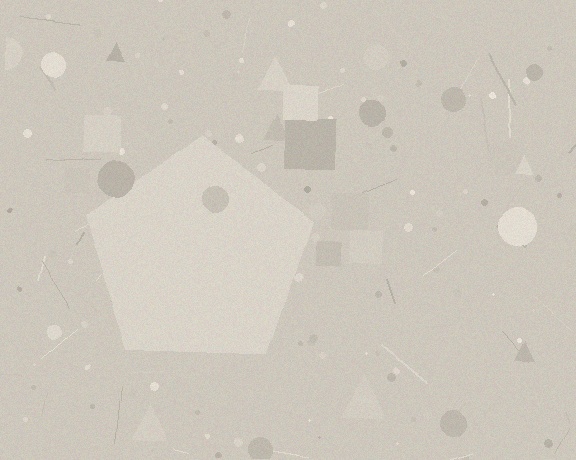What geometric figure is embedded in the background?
A pentagon is embedded in the background.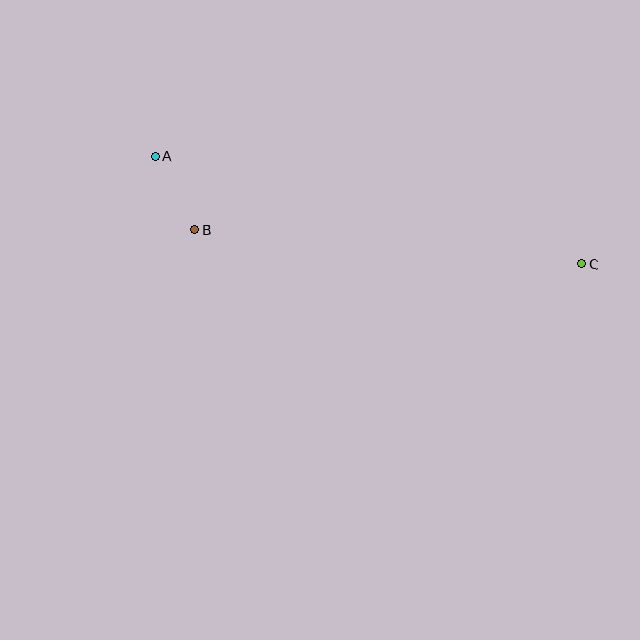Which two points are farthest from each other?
Points A and C are farthest from each other.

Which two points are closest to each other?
Points A and B are closest to each other.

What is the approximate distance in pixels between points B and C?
The distance between B and C is approximately 388 pixels.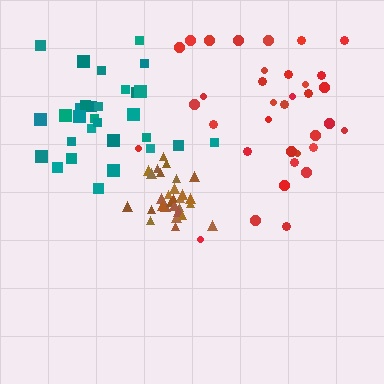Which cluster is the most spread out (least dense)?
Red.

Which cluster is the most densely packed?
Brown.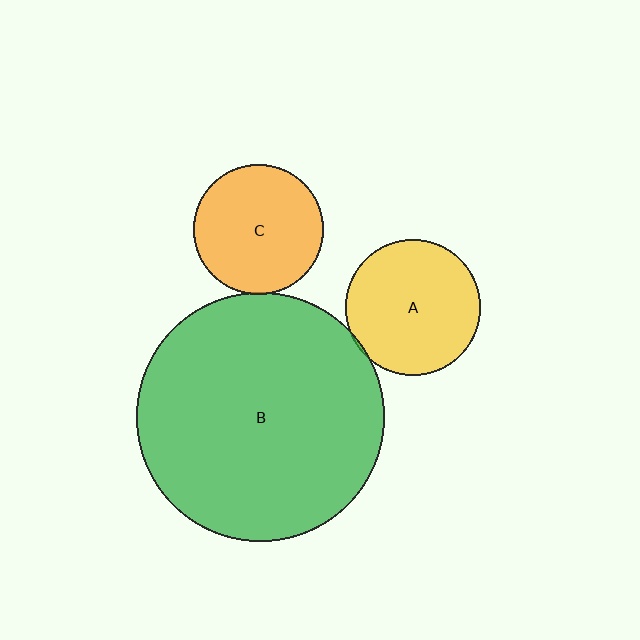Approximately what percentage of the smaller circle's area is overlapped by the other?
Approximately 5%.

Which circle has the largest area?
Circle B (green).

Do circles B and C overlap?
Yes.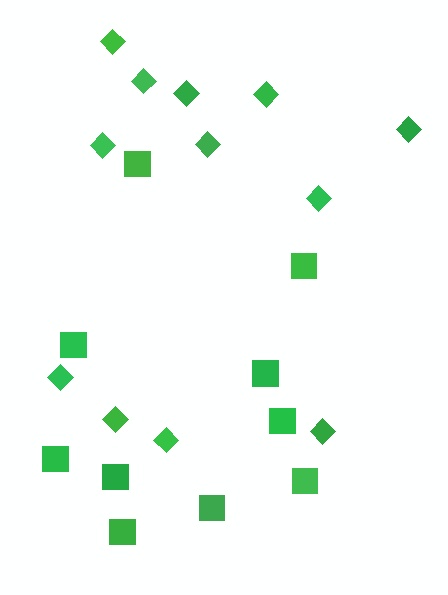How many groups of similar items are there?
There are 2 groups: one group of squares (10) and one group of diamonds (12).